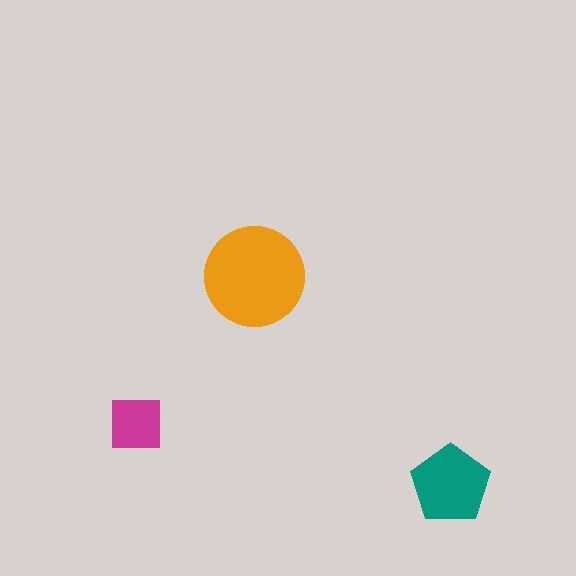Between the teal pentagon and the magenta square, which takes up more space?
The teal pentagon.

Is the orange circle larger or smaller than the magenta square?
Larger.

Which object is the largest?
The orange circle.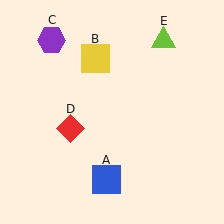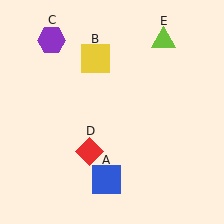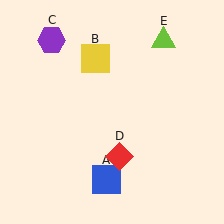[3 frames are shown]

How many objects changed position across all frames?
1 object changed position: red diamond (object D).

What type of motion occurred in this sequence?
The red diamond (object D) rotated counterclockwise around the center of the scene.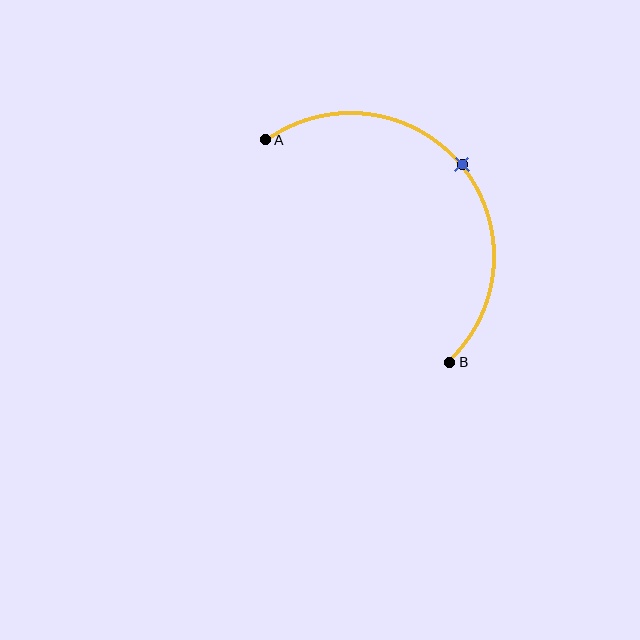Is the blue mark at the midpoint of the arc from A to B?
Yes. The blue mark lies on the arc at equal arc-length from both A and B — it is the arc midpoint.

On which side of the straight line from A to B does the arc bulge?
The arc bulges above and to the right of the straight line connecting A and B.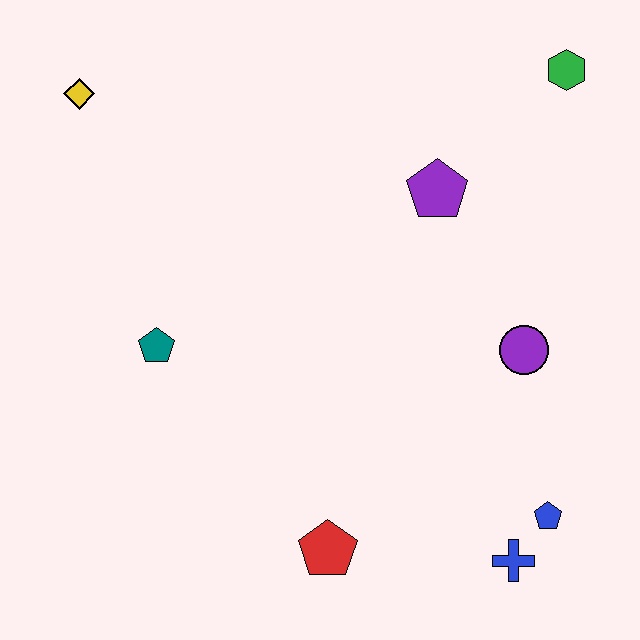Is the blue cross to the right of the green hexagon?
No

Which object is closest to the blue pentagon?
The blue cross is closest to the blue pentagon.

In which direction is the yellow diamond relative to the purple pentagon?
The yellow diamond is to the left of the purple pentagon.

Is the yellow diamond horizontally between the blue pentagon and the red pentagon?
No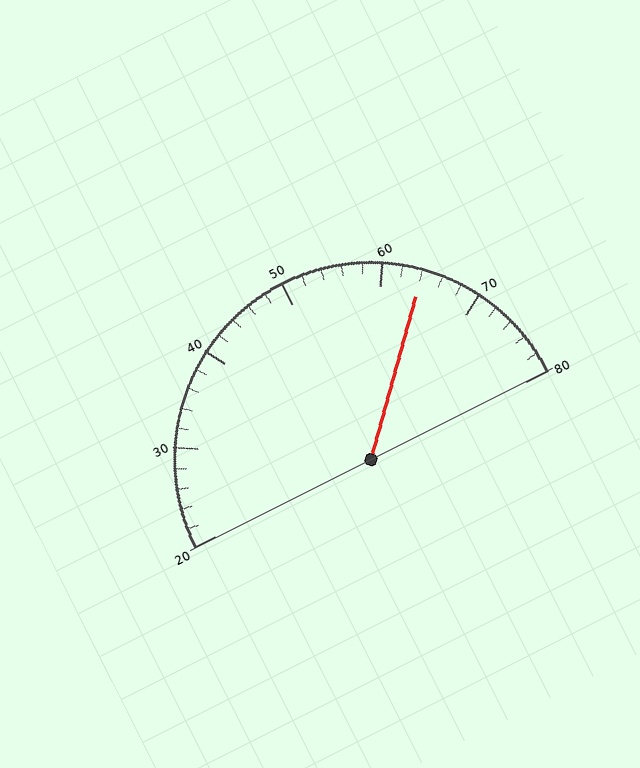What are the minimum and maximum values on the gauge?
The gauge ranges from 20 to 80.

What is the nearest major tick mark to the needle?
The nearest major tick mark is 60.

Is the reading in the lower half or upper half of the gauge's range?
The reading is in the upper half of the range (20 to 80).